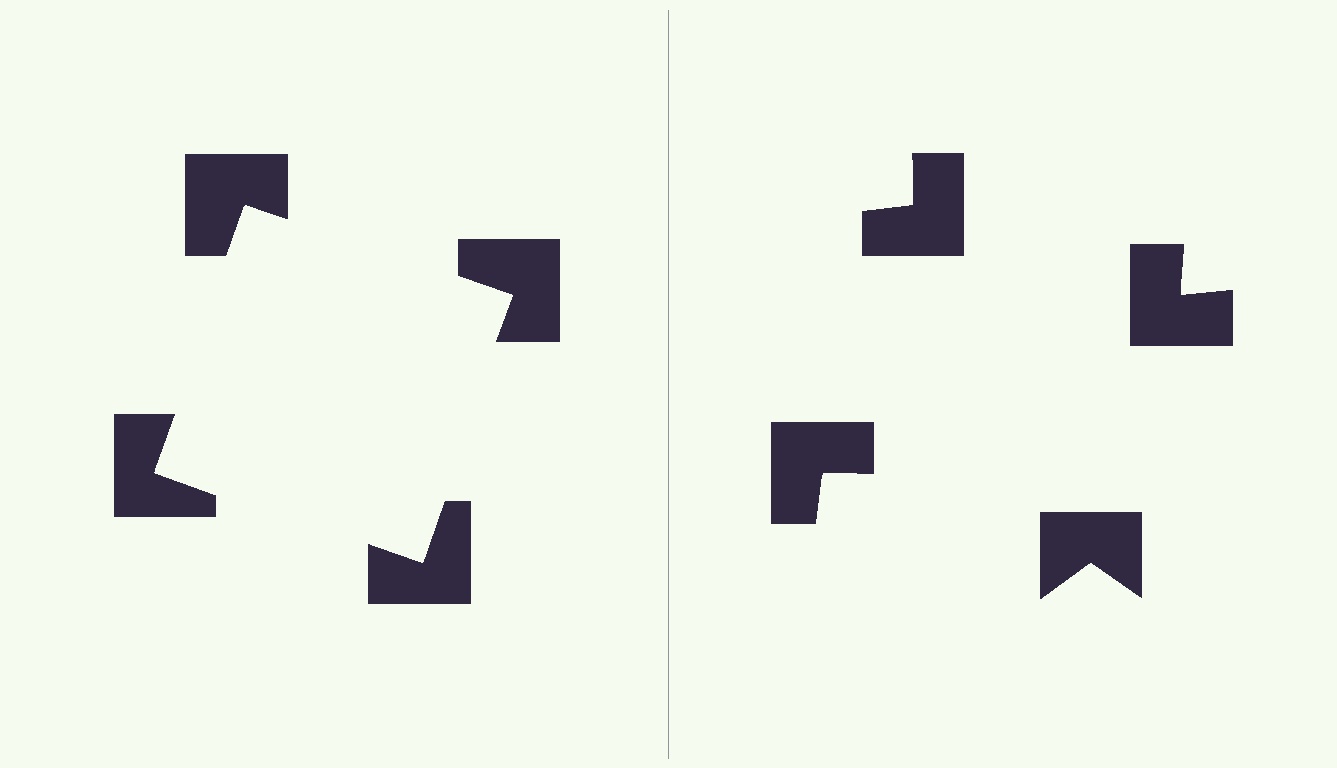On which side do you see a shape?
An illusory square appears on the left side. On the right side the wedge cuts are rotated, so no coherent shape forms.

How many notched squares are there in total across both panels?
8 — 4 on each side.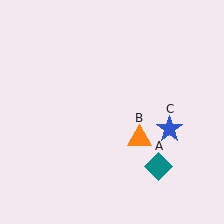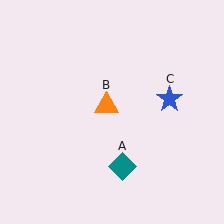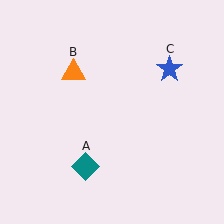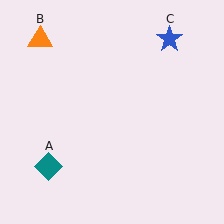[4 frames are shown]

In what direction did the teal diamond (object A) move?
The teal diamond (object A) moved left.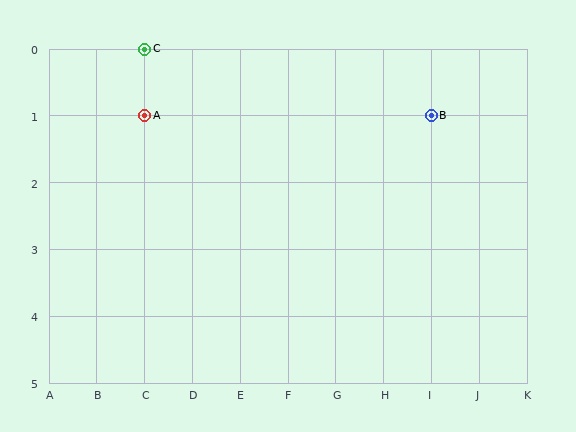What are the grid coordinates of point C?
Point C is at grid coordinates (C, 0).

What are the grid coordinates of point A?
Point A is at grid coordinates (C, 1).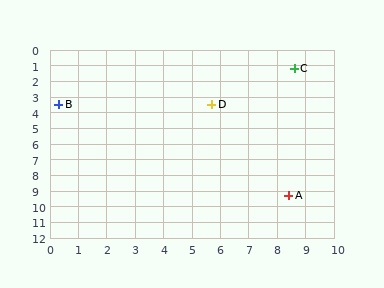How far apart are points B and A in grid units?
Points B and A are about 10.0 grid units apart.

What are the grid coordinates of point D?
Point D is at approximately (5.7, 3.5).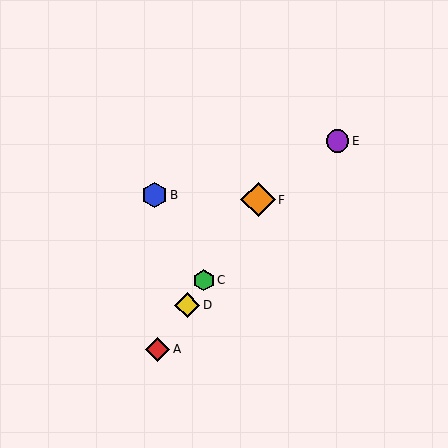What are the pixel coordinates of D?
Object D is at (187, 305).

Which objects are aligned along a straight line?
Objects A, C, D, F are aligned along a straight line.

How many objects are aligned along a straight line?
4 objects (A, C, D, F) are aligned along a straight line.